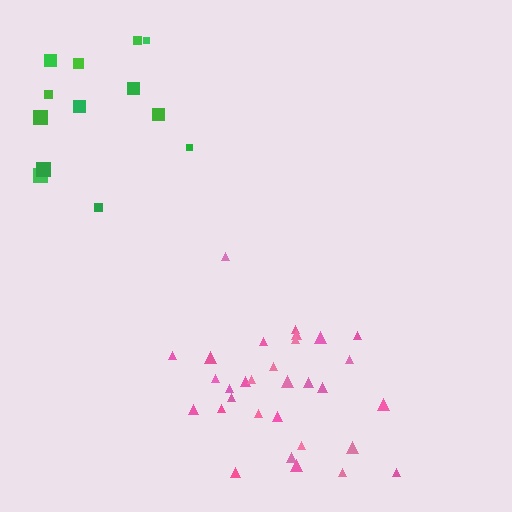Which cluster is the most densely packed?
Pink.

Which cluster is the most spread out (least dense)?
Green.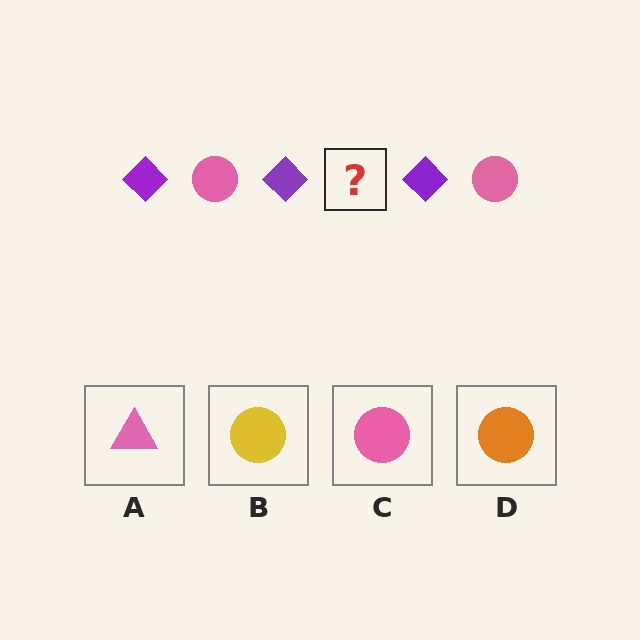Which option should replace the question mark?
Option C.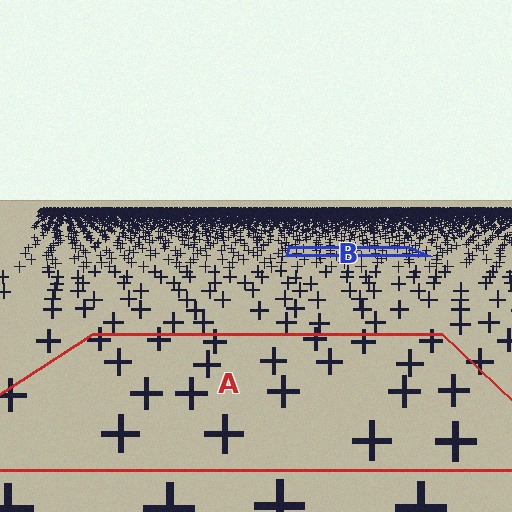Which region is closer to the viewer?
Region A is closer. The texture elements there are larger and more spread out.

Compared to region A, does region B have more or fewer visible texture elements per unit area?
Region B has more texture elements per unit area — they are packed more densely because it is farther away.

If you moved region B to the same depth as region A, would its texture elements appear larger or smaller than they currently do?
They would appear larger. At a closer depth, the same texture elements are projected at a bigger on-screen size.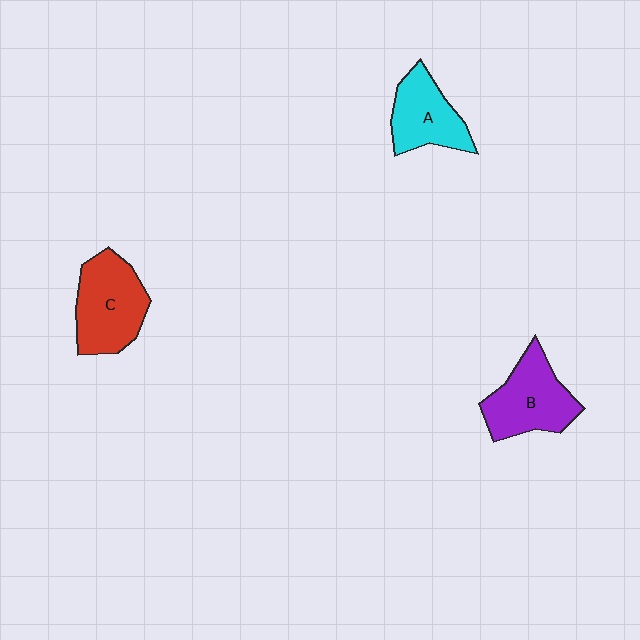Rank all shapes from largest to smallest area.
From largest to smallest: C (red), B (purple), A (cyan).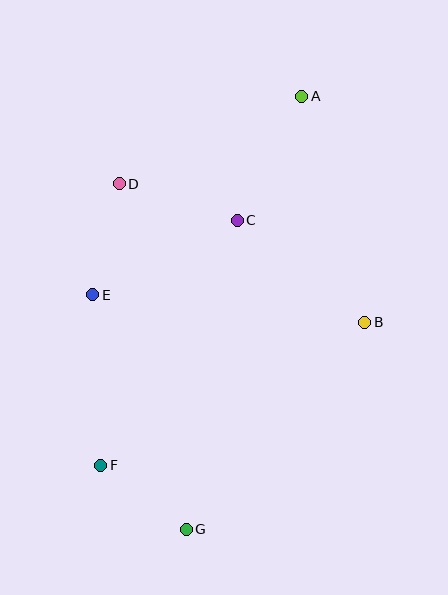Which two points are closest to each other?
Points F and G are closest to each other.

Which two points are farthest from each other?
Points A and G are farthest from each other.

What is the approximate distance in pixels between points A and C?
The distance between A and C is approximately 140 pixels.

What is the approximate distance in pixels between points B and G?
The distance between B and G is approximately 273 pixels.